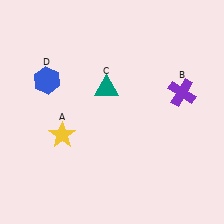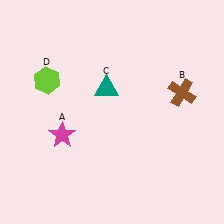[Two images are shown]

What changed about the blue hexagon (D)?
In Image 1, D is blue. In Image 2, it changed to lime.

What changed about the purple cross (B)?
In Image 1, B is purple. In Image 2, it changed to brown.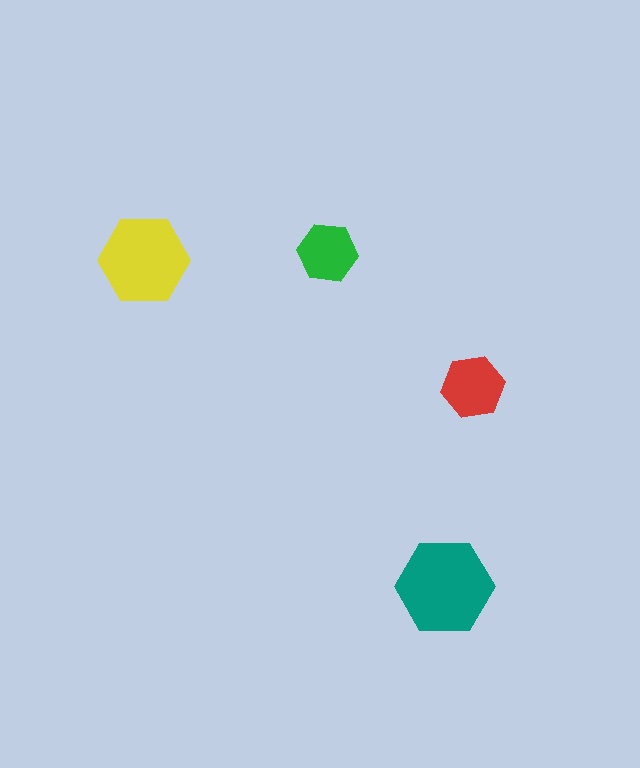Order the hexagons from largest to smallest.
the teal one, the yellow one, the red one, the green one.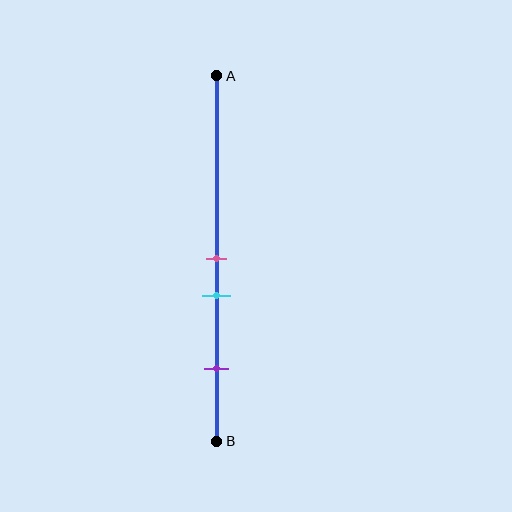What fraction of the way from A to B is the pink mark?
The pink mark is approximately 50% (0.5) of the way from A to B.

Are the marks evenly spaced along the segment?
No, the marks are not evenly spaced.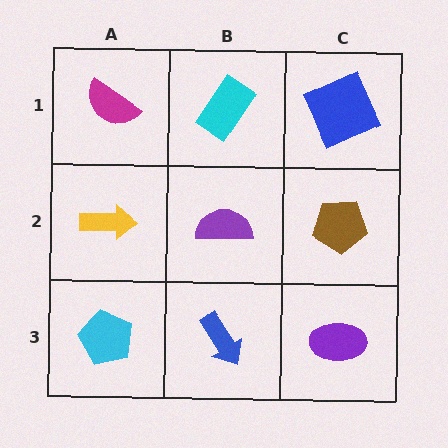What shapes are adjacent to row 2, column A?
A magenta semicircle (row 1, column A), a cyan pentagon (row 3, column A), a purple semicircle (row 2, column B).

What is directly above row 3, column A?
A yellow arrow.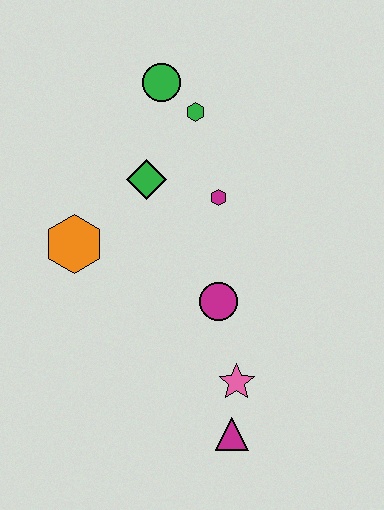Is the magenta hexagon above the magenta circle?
Yes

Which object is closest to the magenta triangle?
The pink star is closest to the magenta triangle.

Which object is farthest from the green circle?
The magenta triangle is farthest from the green circle.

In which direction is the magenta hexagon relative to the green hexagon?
The magenta hexagon is below the green hexagon.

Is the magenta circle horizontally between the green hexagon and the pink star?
Yes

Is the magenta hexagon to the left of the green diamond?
No